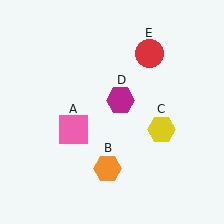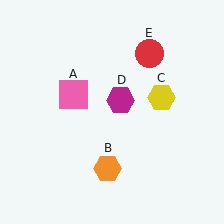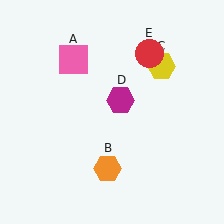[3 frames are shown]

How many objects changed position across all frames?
2 objects changed position: pink square (object A), yellow hexagon (object C).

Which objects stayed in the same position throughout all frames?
Orange hexagon (object B) and magenta hexagon (object D) and red circle (object E) remained stationary.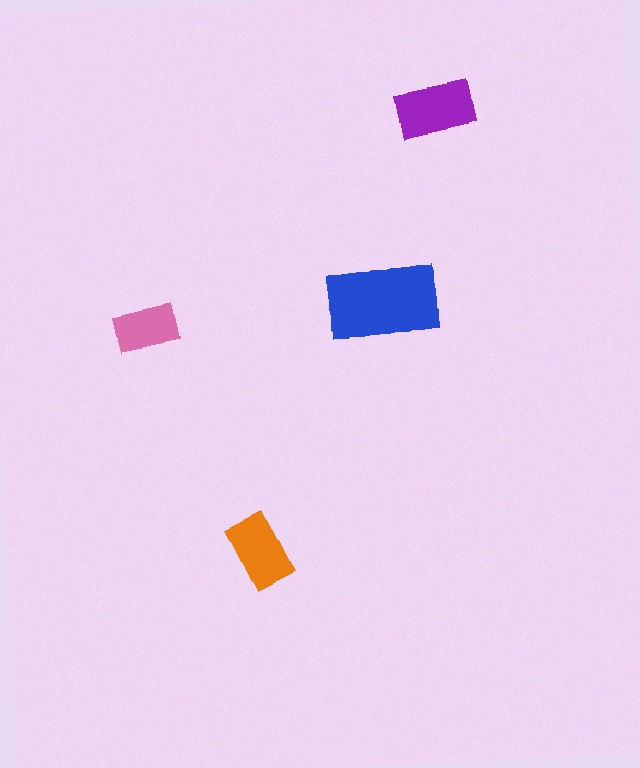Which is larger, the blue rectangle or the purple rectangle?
The blue one.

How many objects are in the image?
There are 4 objects in the image.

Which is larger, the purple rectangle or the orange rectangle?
The purple one.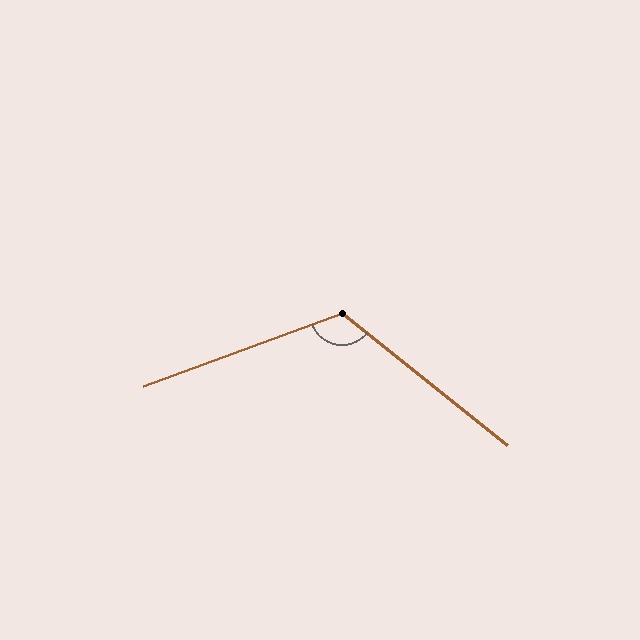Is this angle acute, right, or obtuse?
It is obtuse.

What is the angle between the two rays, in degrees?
Approximately 121 degrees.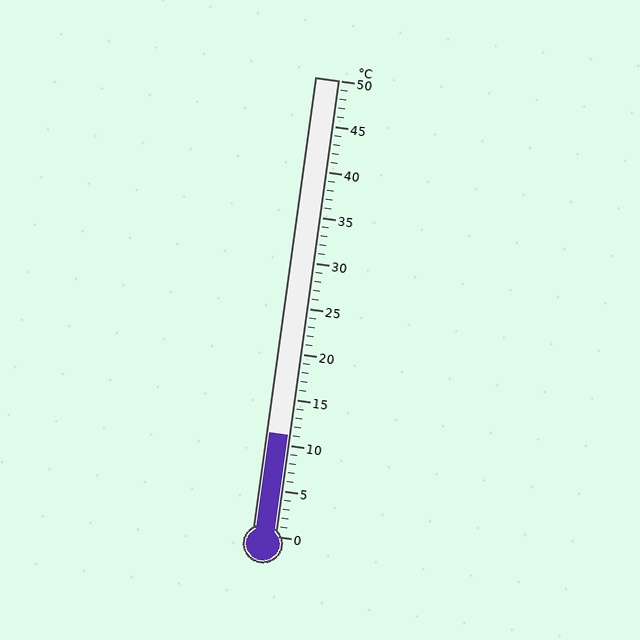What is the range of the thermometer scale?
The thermometer scale ranges from 0°C to 50°C.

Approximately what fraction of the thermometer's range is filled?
The thermometer is filled to approximately 20% of its range.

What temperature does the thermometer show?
The thermometer shows approximately 11°C.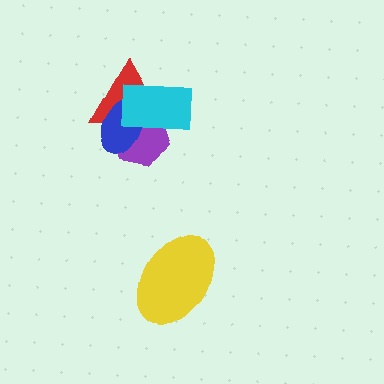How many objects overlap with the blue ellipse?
3 objects overlap with the blue ellipse.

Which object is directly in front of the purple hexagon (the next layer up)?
The red triangle is directly in front of the purple hexagon.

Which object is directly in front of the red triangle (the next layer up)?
The blue ellipse is directly in front of the red triangle.